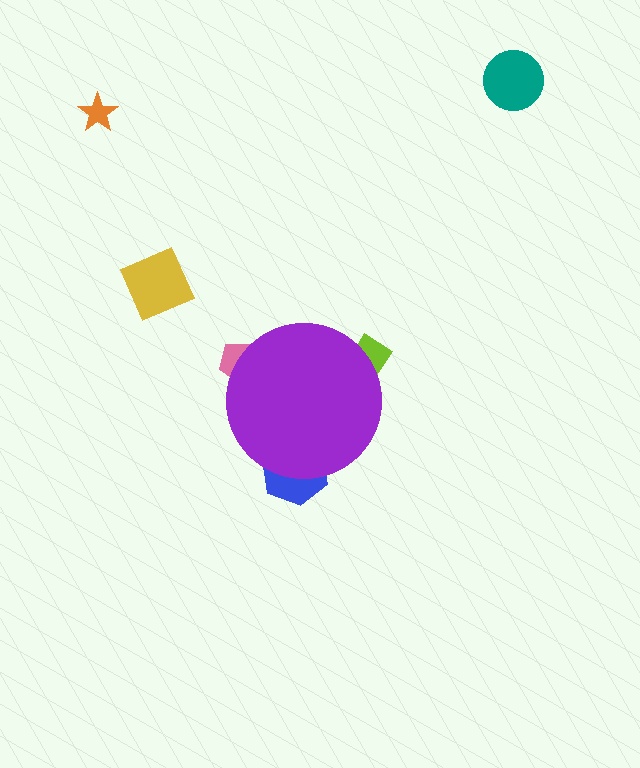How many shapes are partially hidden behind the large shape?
3 shapes are partially hidden.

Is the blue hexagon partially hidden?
Yes, the blue hexagon is partially hidden behind the purple circle.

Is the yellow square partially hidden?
No, the yellow square is fully visible.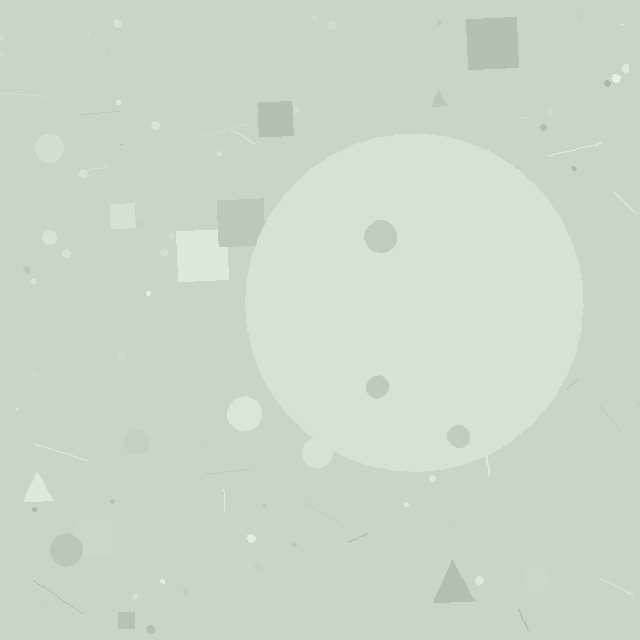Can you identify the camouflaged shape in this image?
The camouflaged shape is a circle.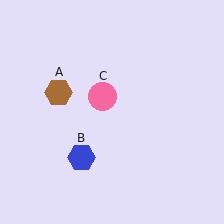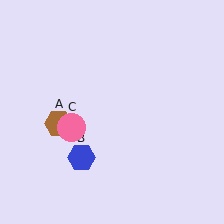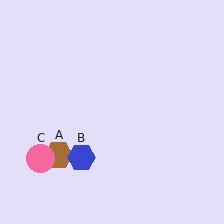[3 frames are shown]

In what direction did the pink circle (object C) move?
The pink circle (object C) moved down and to the left.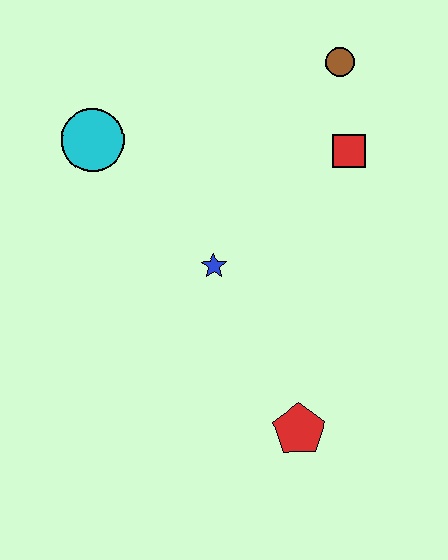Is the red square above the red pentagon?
Yes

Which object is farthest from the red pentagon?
The brown circle is farthest from the red pentagon.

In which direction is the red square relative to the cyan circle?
The red square is to the right of the cyan circle.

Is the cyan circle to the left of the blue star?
Yes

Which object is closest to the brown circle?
The red square is closest to the brown circle.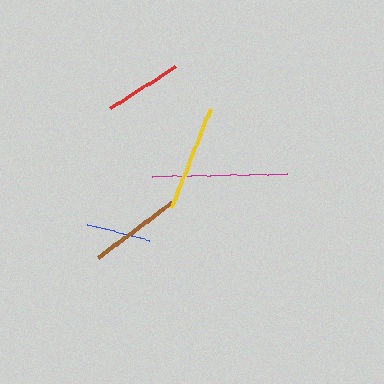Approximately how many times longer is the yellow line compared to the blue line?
The yellow line is approximately 1.7 times the length of the blue line.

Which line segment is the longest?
The magenta line is the longest at approximately 134 pixels.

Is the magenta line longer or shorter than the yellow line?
The magenta line is longer than the yellow line.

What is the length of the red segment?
The red segment is approximately 78 pixels long.